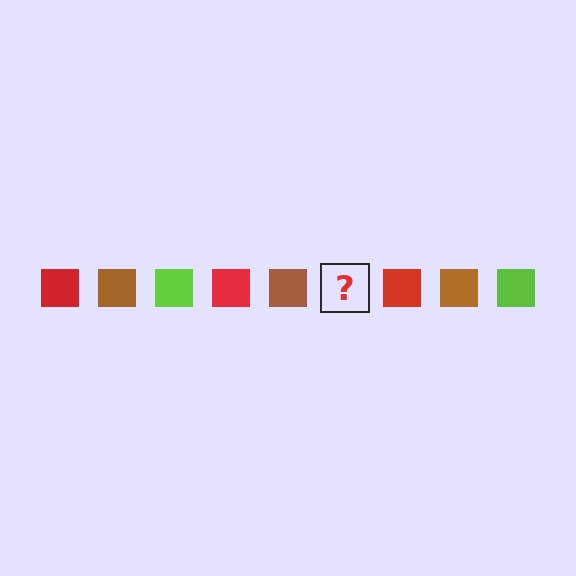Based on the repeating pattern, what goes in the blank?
The blank should be a lime square.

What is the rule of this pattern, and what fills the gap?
The rule is that the pattern cycles through red, brown, lime squares. The gap should be filled with a lime square.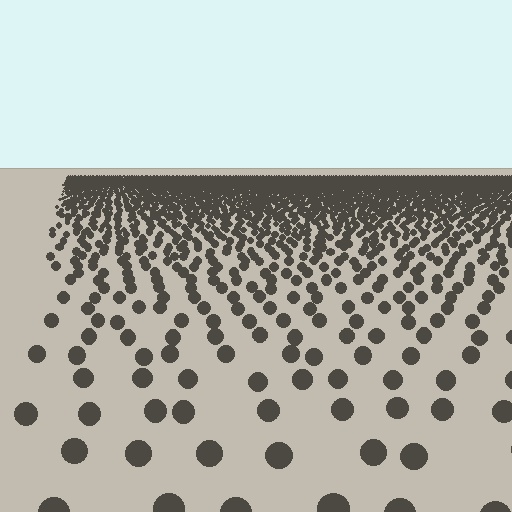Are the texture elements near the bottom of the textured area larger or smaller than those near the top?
Larger. Near the bottom, elements are closer to the viewer and appear at a bigger on-screen size.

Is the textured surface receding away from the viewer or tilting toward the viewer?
The surface is receding away from the viewer. Texture elements get smaller and denser toward the top.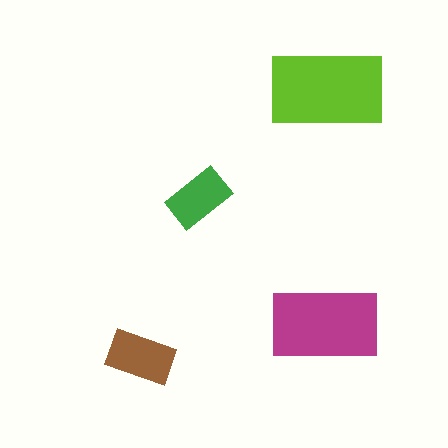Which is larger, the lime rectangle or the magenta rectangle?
The lime one.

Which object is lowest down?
The brown rectangle is bottommost.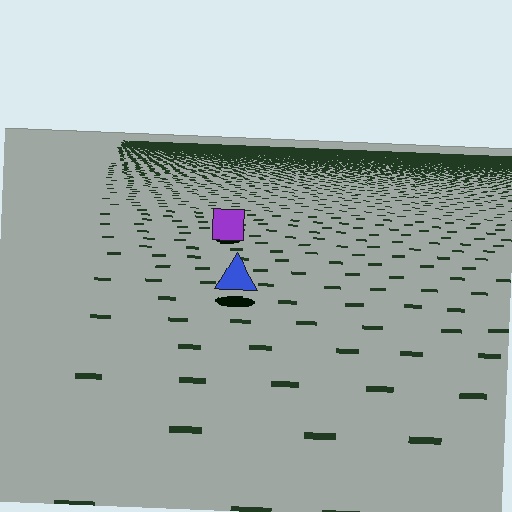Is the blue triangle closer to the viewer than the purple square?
Yes. The blue triangle is closer — you can tell from the texture gradient: the ground texture is coarser near it.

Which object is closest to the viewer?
The blue triangle is closest. The texture marks near it are larger and more spread out.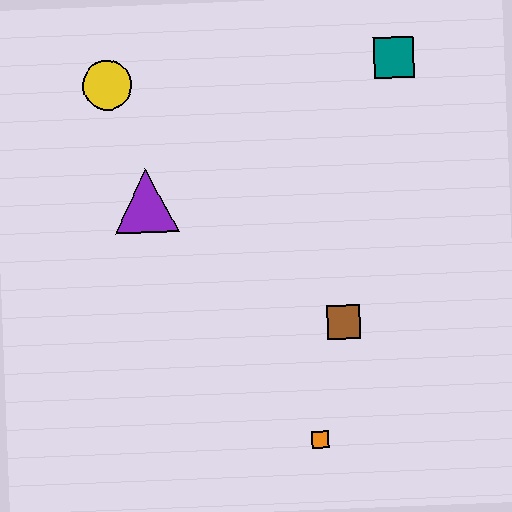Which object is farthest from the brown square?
The yellow circle is farthest from the brown square.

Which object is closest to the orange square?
The brown square is closest to the orange square.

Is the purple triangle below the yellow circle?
Yes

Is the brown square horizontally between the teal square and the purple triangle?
Yes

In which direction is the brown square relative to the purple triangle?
The brown square is to the right of the purple triangle.